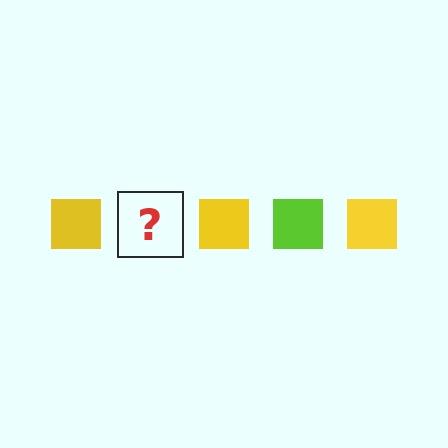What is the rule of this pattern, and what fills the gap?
The rule is that the pattern cycles through yellow, lime squares. The gap should be filled with a lime square.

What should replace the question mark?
The question mark should be replaced with a lime square.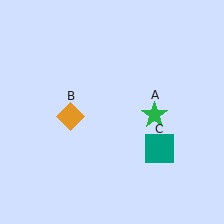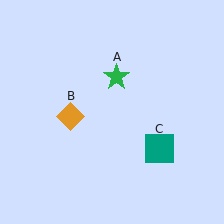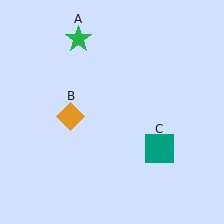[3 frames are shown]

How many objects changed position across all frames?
1 object changed position: green star (object A).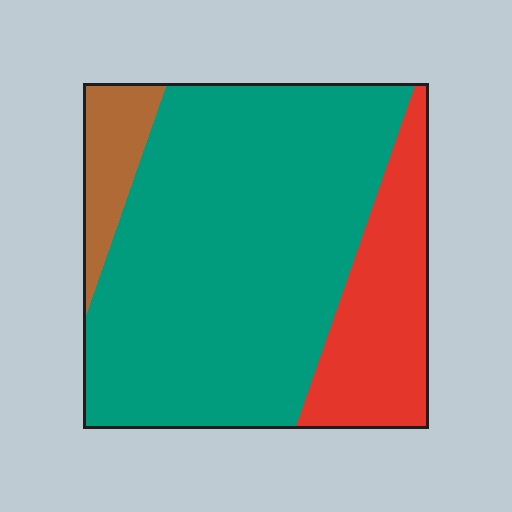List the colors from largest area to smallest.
From largest to smallest: teal, red, brown.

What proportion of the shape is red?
Red takes up less than a quarter of the shape.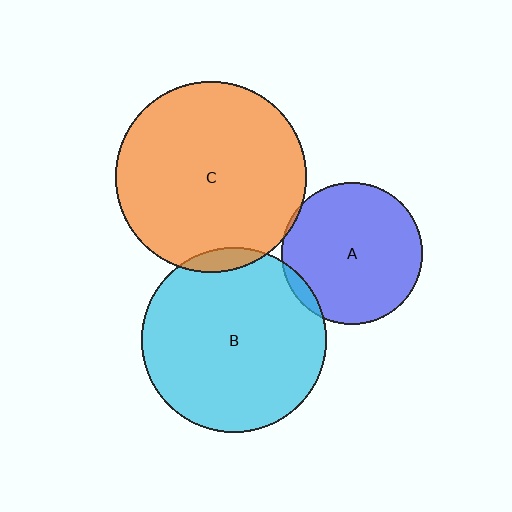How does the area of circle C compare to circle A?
Approximately 1.8 times.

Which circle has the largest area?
Circle C (orange).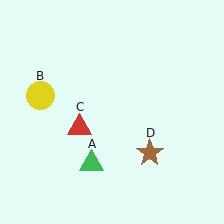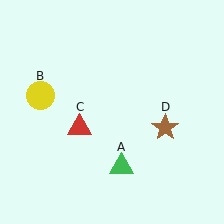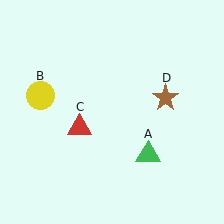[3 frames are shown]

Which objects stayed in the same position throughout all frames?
Yellow circle (object B) and red triangle (object C) remained stationary.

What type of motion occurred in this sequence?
The green triangle (object A), brown star (object D) rotated counterclockwise around the center of the scene.